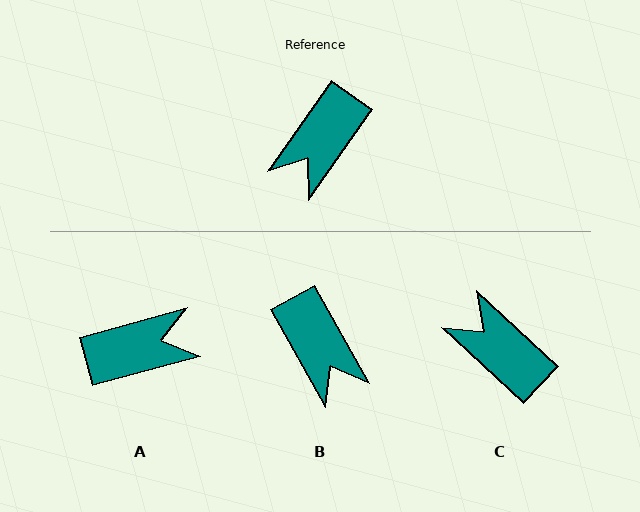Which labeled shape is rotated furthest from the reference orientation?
A, about 141 degrees away.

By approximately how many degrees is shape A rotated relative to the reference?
Approximately 141 degrees counter-clockwise.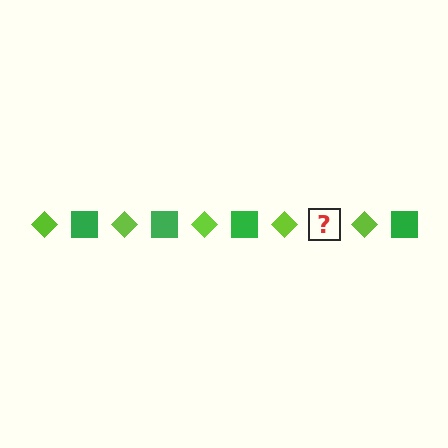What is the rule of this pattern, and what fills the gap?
The rule is that the pattern alternates between lime diamond and green square. The gap should be filled with a green square.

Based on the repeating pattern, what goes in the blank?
The blank should be a green square.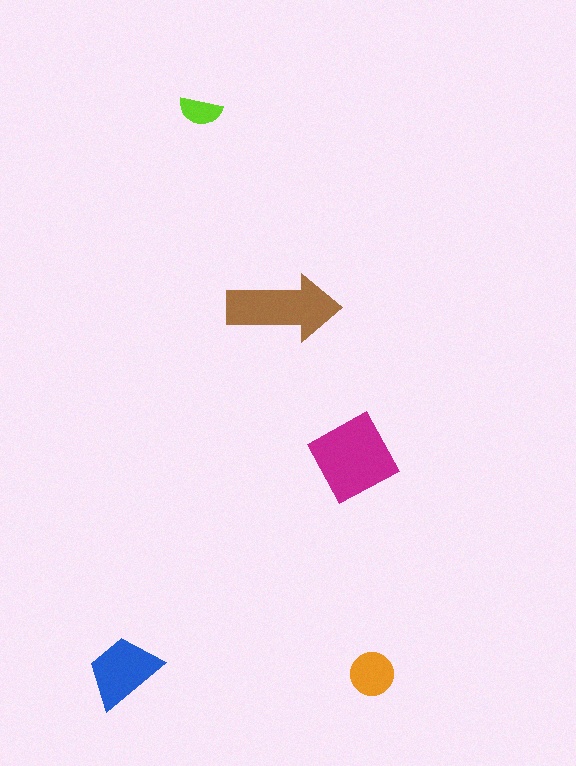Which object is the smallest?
The lime semicircle.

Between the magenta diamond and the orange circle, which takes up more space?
The magenta diamond.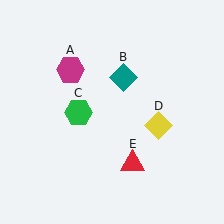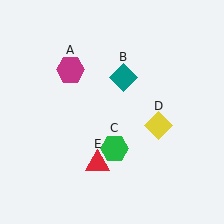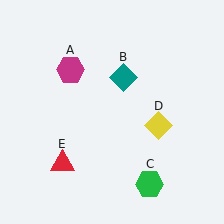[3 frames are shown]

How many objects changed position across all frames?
2 objects changed position: green hexagon (object C), red triangle (object E).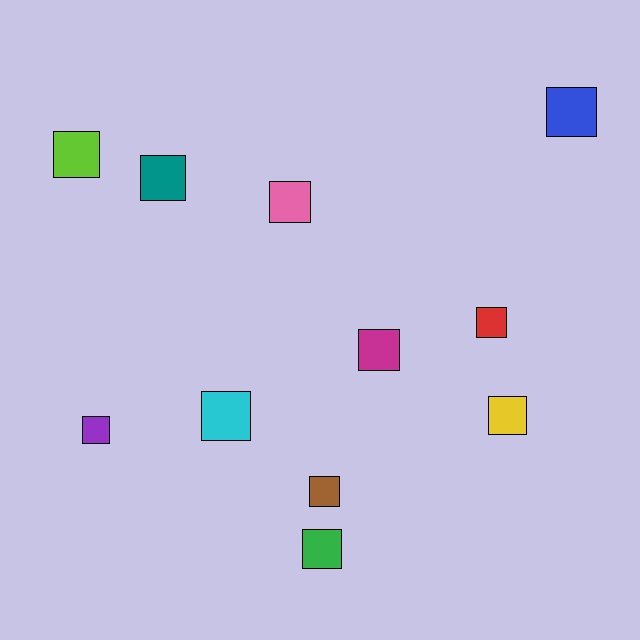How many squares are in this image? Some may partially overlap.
There are 11 squares.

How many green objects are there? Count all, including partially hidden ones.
There is 1 green object.